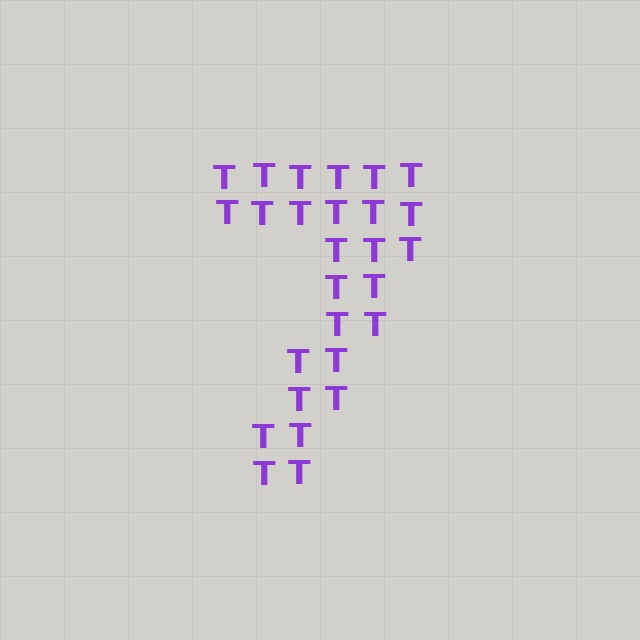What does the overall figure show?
The overall figure shows the digit 7.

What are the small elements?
The small elements are letter T's.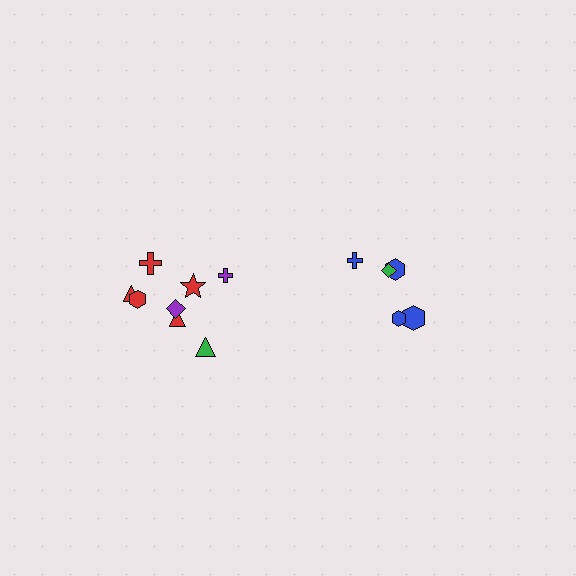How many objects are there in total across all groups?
There are 13 objects.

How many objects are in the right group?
There are 5 objects.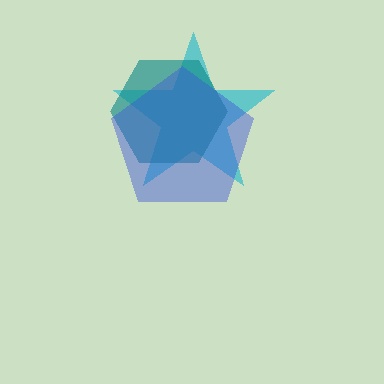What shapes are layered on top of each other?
The layered shapes are: a cyan star, a teal hexagon, a blue pentagon.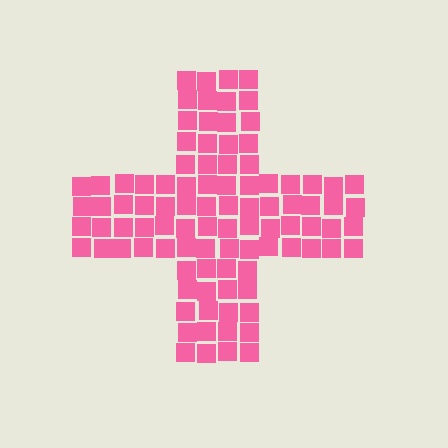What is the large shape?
The large shape is a cross.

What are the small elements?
The small elements are squares.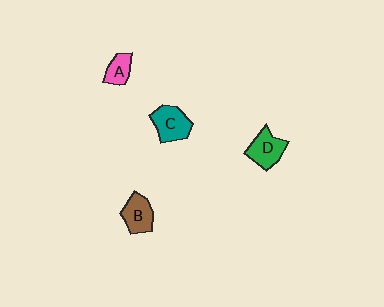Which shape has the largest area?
Shape C (teal).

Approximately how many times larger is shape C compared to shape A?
Approximately 1.7 times.